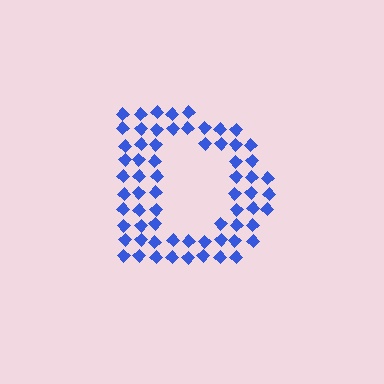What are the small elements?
The small elements are diamonds.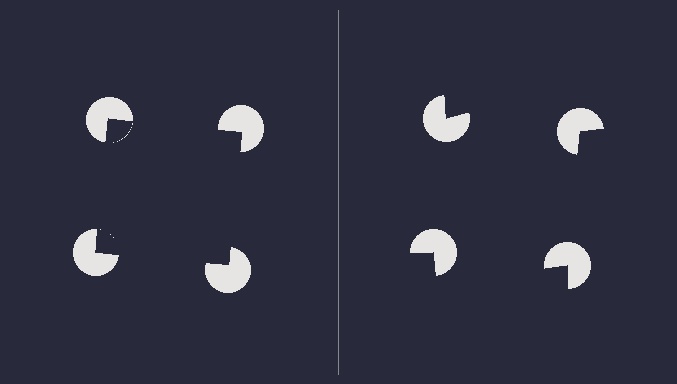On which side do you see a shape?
An illusory square appears on the left side. On the right side the wedge cuts are rotated, so no coherent shape forms.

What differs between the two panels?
The pac-man discs are positioned identically on both sides; only the wedge orientations differ. On the left they align to a square; on the right they are misaligned.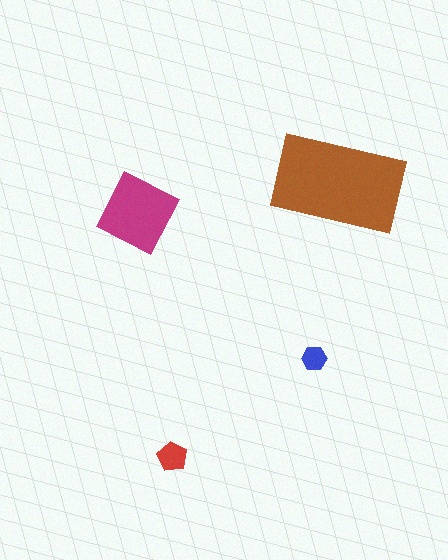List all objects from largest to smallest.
The brown rectangle, the magenta square, the red pentagon, the blue hexagon.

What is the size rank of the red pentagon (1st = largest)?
3rd.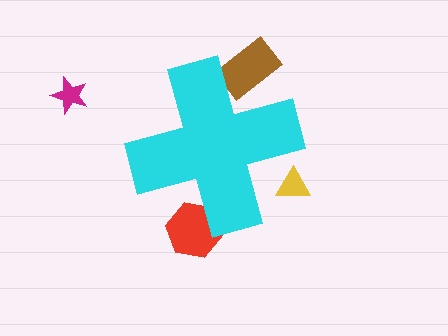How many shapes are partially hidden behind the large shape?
3 shapes are partially hidden.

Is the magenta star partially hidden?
No, the magenta star is fully visible.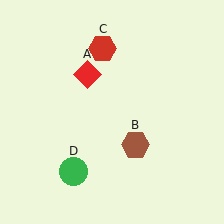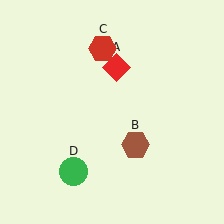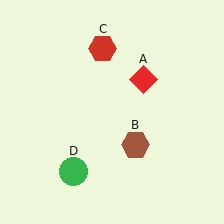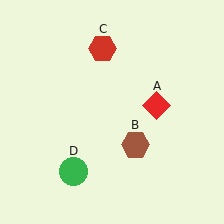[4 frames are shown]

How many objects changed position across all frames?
1 object changed position: red diamond (object A).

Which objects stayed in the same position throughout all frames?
Brown hexagon (object B) and red hexagon (object C) and green circle (object D) remained stationary.